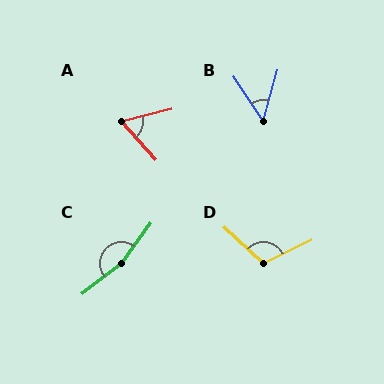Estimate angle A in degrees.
Approximately 62 degrees.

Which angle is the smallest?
B, at approximately 50 degrees.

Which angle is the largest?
C, at approximately 163 degrees.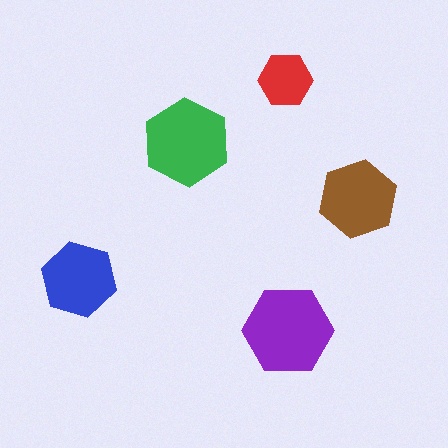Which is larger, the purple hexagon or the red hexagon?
The purple one.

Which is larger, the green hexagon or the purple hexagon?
The purple one.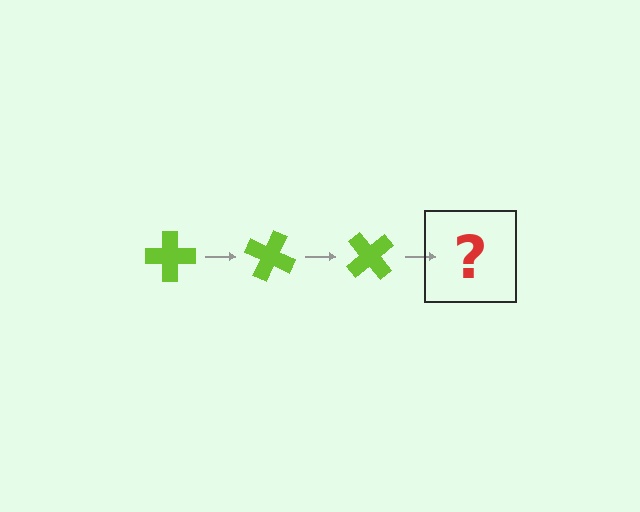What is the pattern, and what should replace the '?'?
The pattern is that the cross rotates 25 degrees each step. The '?' should be a lime cross rotated 75 degrees.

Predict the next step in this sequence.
The next step is a lime cross rotated 75 degrees.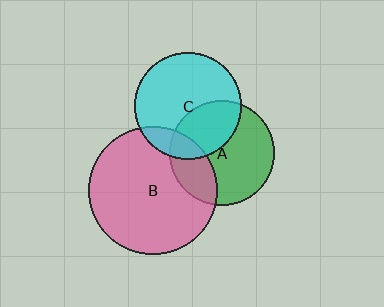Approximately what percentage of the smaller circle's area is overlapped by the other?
Approximately 25%.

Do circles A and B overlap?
Yes.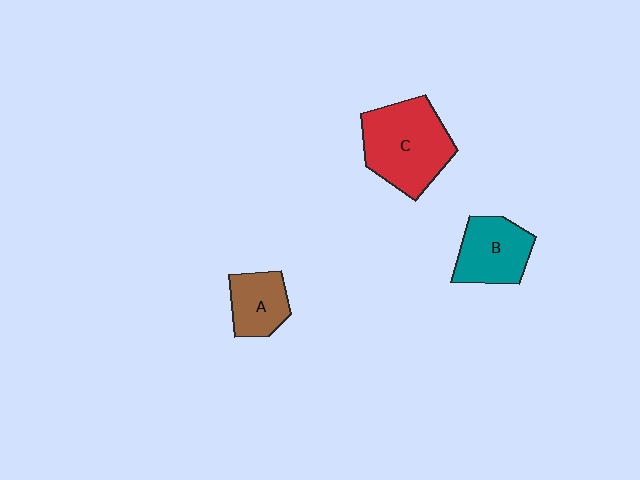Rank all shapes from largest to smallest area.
From largest to smallest: C (red), B (teal), A (brown).